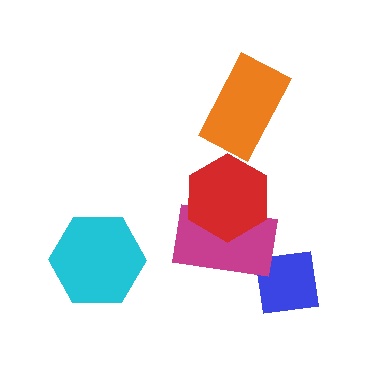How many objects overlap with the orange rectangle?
0 objects overlap with the orange rectangle.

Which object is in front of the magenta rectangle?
The red hexagon is in front of the magenta rectangle.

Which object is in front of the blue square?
The magenta rectangle is in front of the blue square.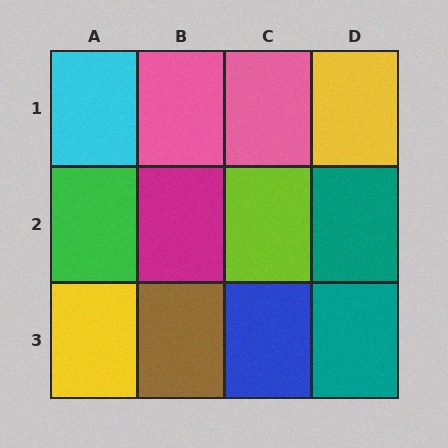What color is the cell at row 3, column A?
Yellow.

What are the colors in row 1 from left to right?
Cyan, pink, pink, yellow.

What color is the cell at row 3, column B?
Brown.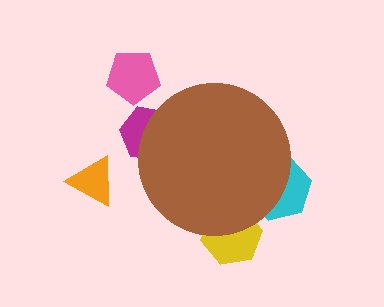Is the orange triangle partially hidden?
No, the orange triangle is fully visible.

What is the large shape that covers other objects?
A brown circle.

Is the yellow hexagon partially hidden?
Yes, the yellow hexagon is partially hidden behind the brown circle.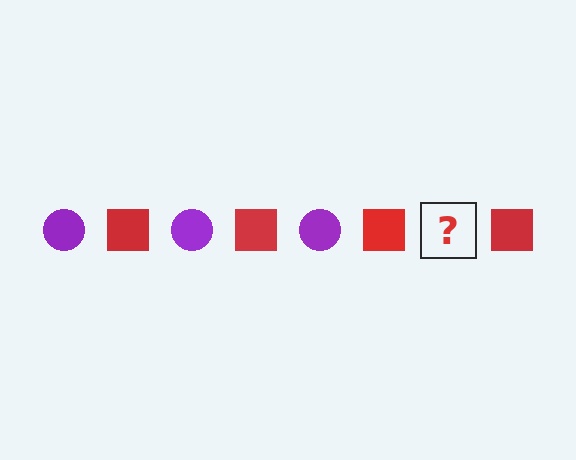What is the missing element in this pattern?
The missing element is a purple circle.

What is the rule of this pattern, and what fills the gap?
The rule is that the pattern alternates between purple circle and red square. The gap should be filled with a purple circle.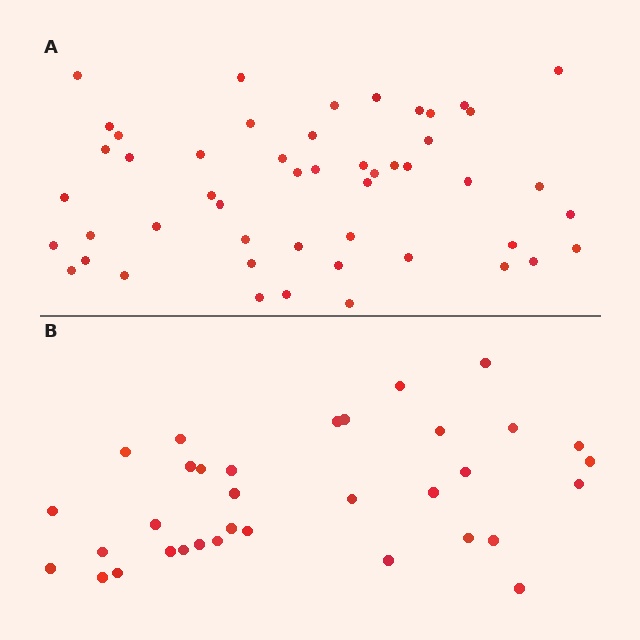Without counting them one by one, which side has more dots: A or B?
Region A (the top region) has more dots.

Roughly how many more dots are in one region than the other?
Region A has approximately 15 more dots than region B.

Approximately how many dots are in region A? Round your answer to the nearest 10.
About 50 dots.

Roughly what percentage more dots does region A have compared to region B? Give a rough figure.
About 45% more.